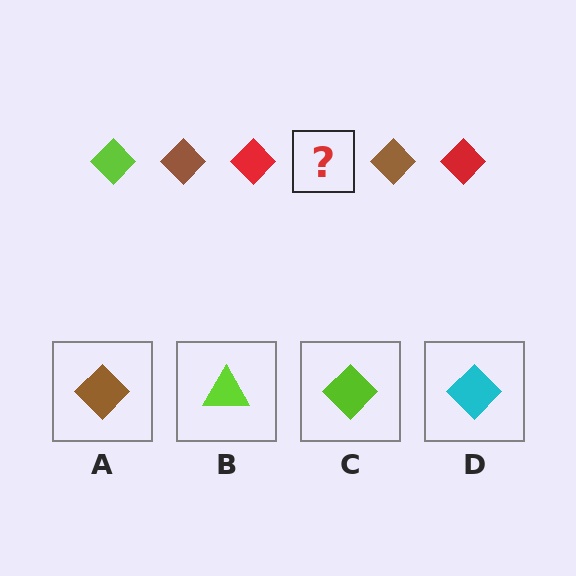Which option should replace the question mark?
Option C.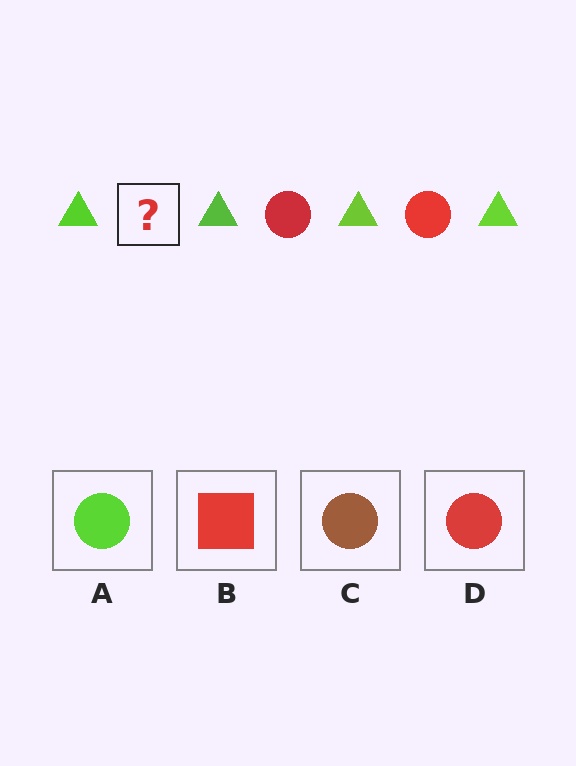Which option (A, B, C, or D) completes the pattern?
D.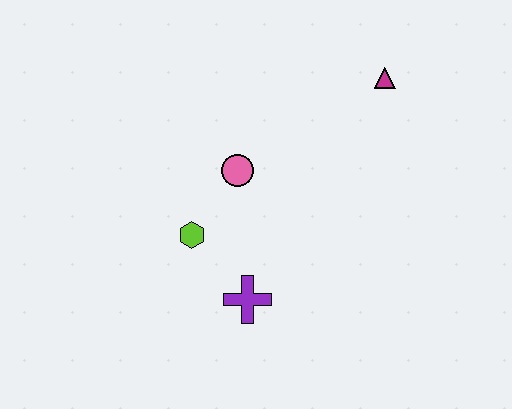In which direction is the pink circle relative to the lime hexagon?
The pink circle is above the lime hexagon.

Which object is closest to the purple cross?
The lime hexagon is closest to the purple cross.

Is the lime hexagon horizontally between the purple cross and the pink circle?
No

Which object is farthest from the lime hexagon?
The magenta triangle is farthest from the lime hexagon.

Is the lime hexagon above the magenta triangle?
No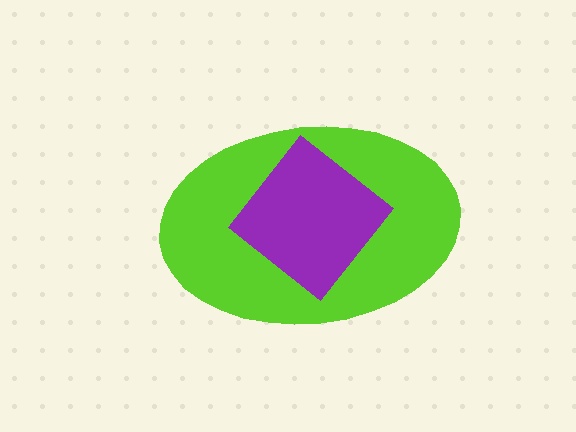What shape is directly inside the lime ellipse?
The purple diamond.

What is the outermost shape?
The lime ellipse.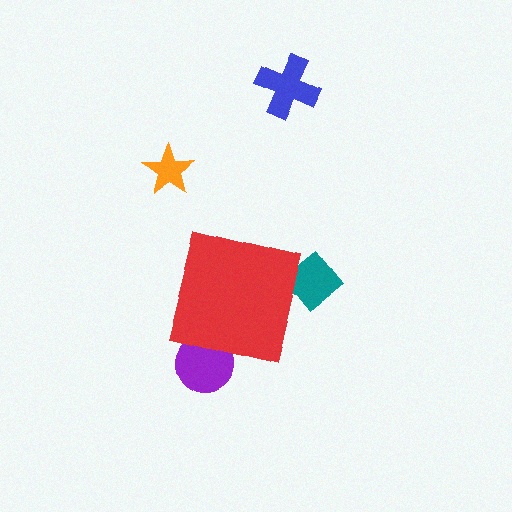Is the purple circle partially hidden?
Yes, the purple circle is partially hidden behind the red square.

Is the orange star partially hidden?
No, the orange star is fully visible.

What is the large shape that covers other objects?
A red square.